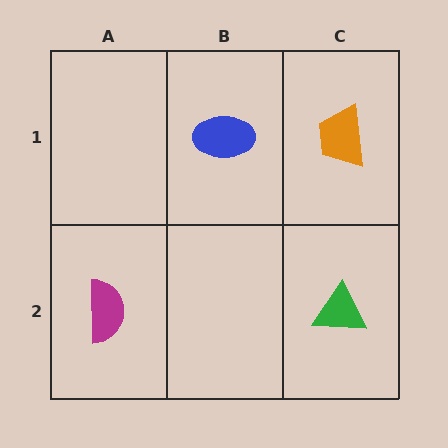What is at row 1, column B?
A blue ellipse.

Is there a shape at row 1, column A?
No, that cell is empty.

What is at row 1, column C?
An orange trapezoid.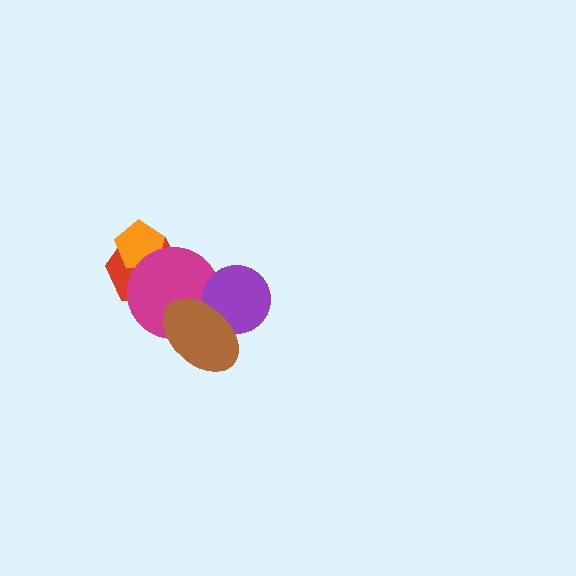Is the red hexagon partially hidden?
Yes, it is partially covered by another shape.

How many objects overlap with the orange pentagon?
2 objects overlap with the orange pentagon.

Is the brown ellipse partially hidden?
No, no other shape covers it.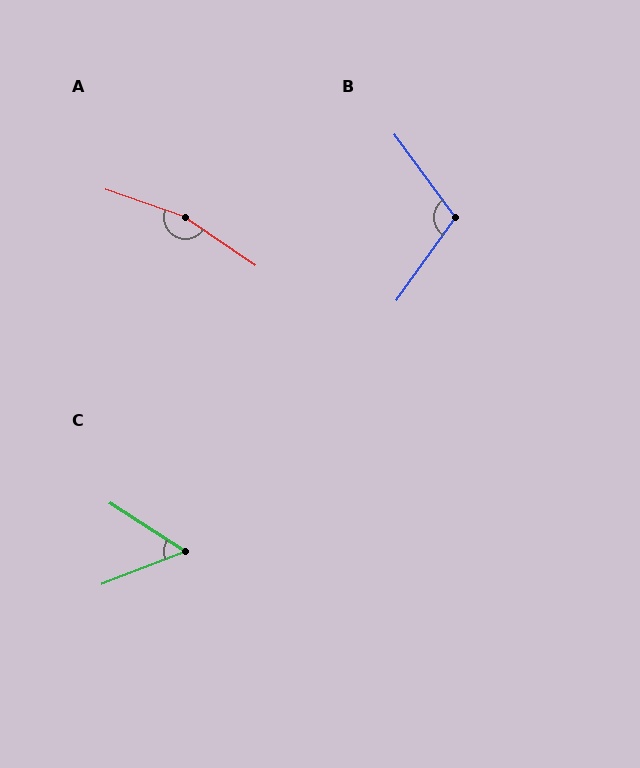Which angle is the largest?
A, at approximately 165 degrees.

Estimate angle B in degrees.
Approximately 108 degrees.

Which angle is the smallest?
C, at approximately 54 degrees.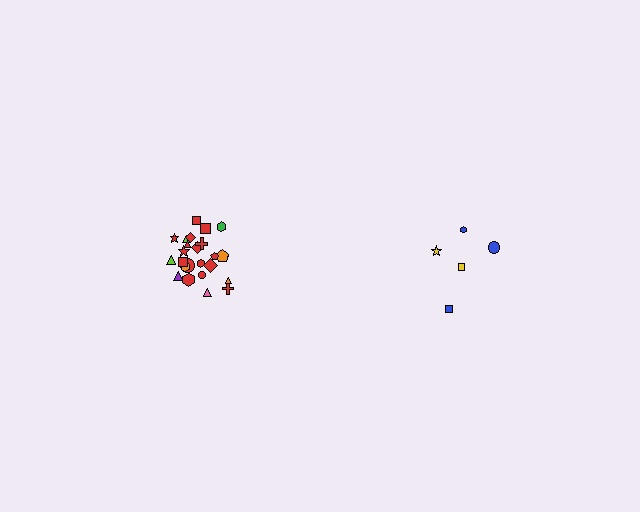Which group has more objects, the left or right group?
The left group.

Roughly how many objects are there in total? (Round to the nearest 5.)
Roughly 30 objects in total.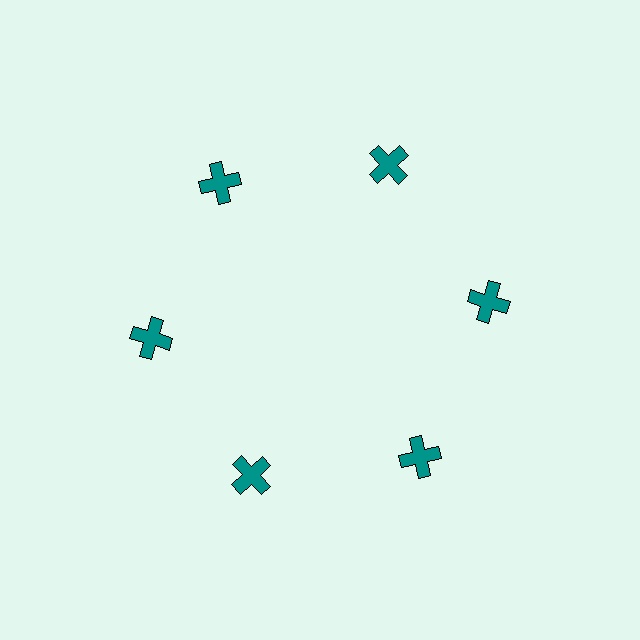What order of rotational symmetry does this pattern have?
This pattern has 6-fold rotational symmetry.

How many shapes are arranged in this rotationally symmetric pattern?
There are 6 shapes, arranged in 6 groups of 1.